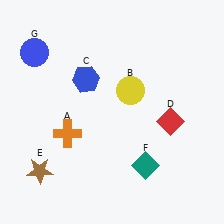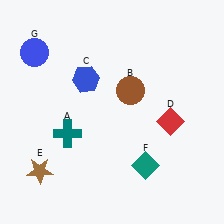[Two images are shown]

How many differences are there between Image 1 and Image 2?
There are 2 differences between the two images.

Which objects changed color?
A changed from orange to teal. B changed from yellow to brown.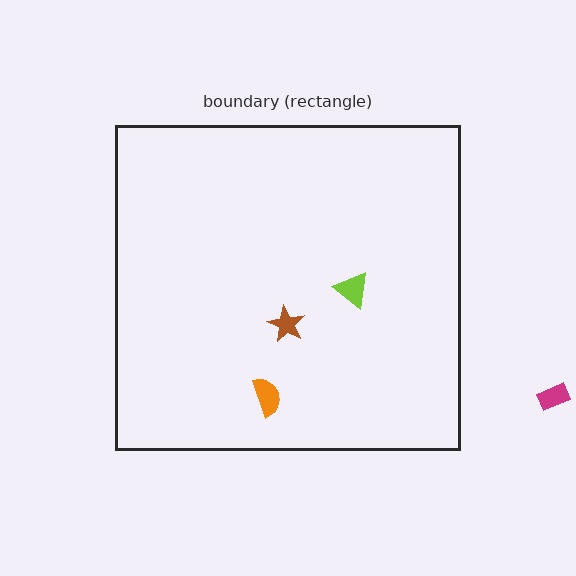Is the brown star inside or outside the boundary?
Inside.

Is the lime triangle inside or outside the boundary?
Inside.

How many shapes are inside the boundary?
3 inside, 1 outside.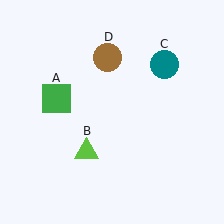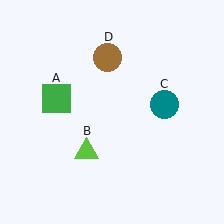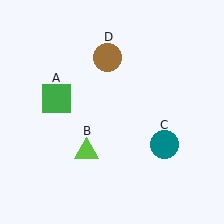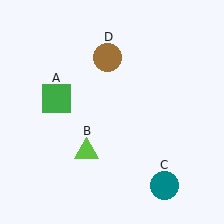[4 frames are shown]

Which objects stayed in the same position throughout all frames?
Green square (object A) and lime triangle (object B) and brown circle (object D) remained stationary.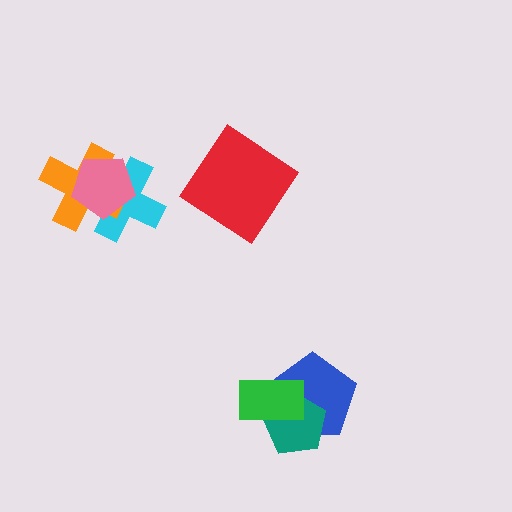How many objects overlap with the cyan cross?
2 objects overlap with the cyan cross.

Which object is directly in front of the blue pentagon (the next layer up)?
The teal pentagon is directly in front of the blue pentagon.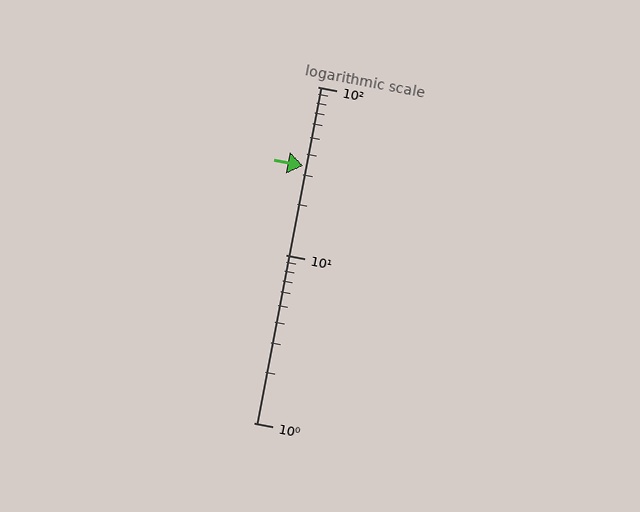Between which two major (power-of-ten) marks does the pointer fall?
The pointer is between 10 and 100.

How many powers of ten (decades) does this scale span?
The scale spans 2 decades, from 1 to 100.